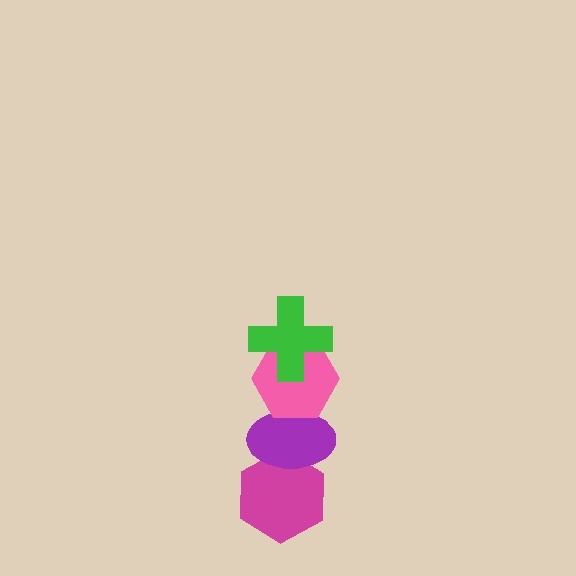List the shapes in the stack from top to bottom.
From top to bottom: the green cross, the pink hexagon, the purple ellipse, the magenta hexagon.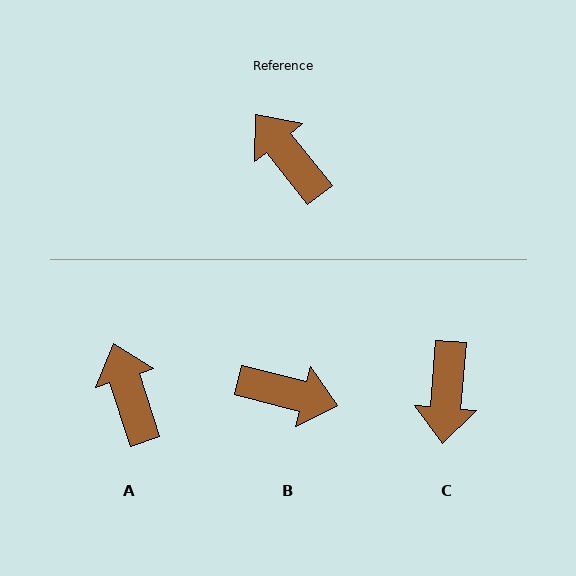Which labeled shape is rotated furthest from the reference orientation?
B, about 143 degrees away.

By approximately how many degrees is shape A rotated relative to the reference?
Approximately 21 degrees clockwise.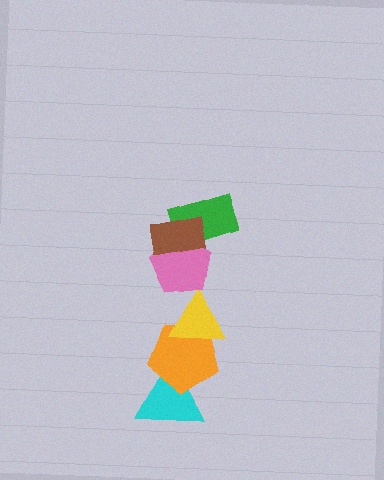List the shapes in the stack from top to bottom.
From top to bottom: the brown rectangle, the green rectangle, the pink pentagon, the yellow triangle, the orange pentagon, the cyan triangle.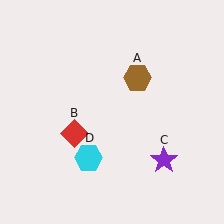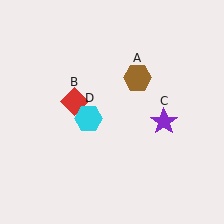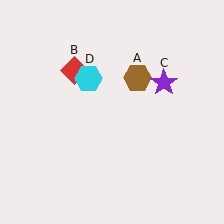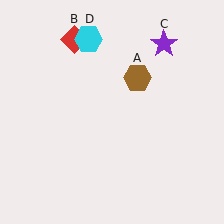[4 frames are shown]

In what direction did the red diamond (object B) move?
The red diamond (object B) moved up.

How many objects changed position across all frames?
3 objects changed position: red diamond (object B), purple star (object C), cyan hexagon (object D).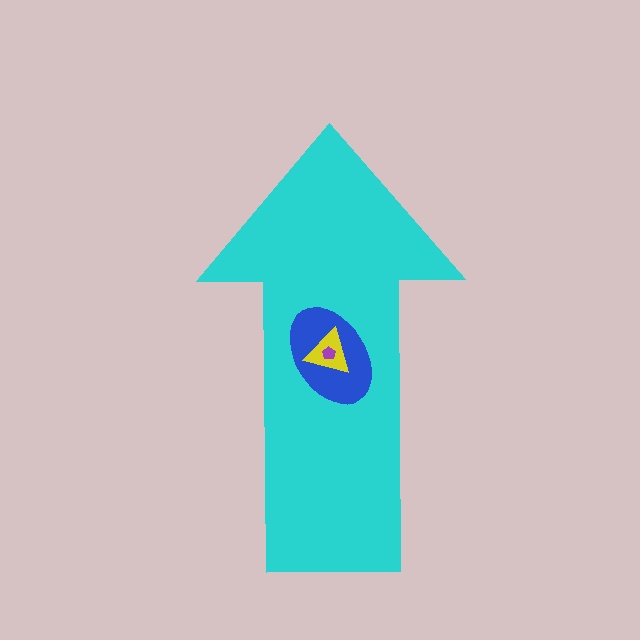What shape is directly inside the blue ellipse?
The yellow triangle.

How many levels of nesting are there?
4.